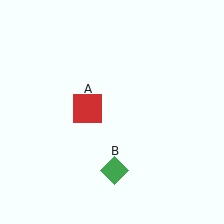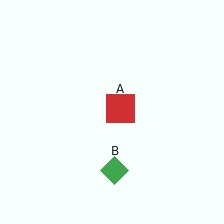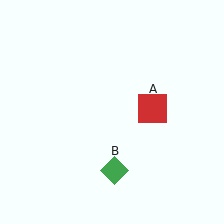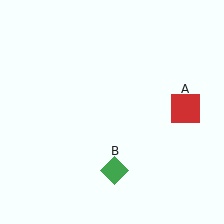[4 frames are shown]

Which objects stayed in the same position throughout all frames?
Green diamond (object B) remained stationary.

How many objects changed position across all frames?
1 object changed position: red square (object A).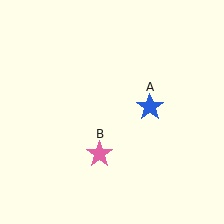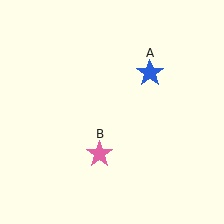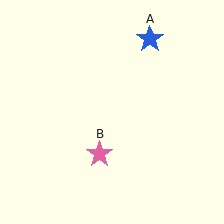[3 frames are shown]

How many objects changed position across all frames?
1 object changed position: blue star (object A).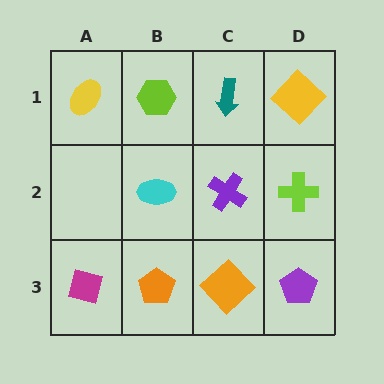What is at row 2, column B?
A cyan ellipse.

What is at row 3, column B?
An orange pentagon.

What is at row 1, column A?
A yellow ellipse.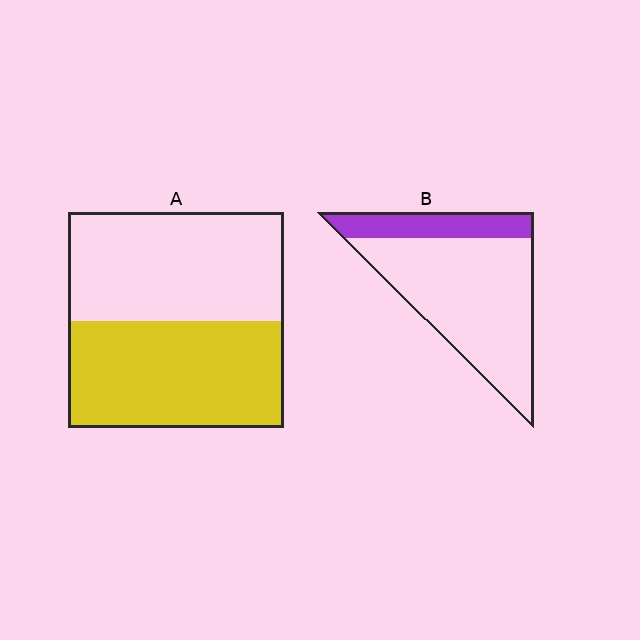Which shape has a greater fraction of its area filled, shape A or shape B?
Shape A.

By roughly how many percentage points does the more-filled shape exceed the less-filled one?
By roughly 25 percentage points (A over B).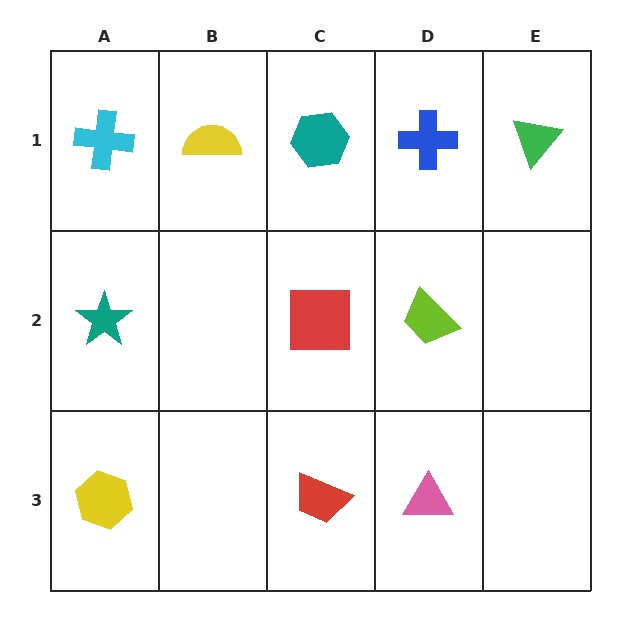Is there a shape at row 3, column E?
No, that cell is empty.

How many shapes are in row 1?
5 shapes.